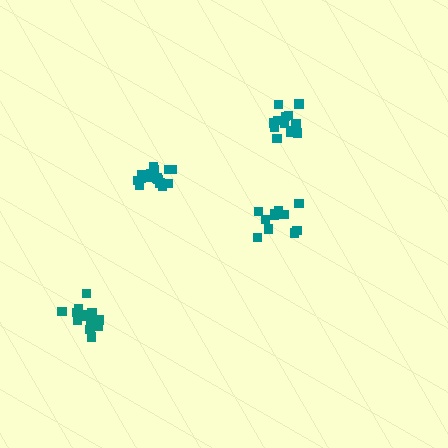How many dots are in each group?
Group 1: 16 dots, Group 2: 15 dots, Group 3: 11 dots, Group 4: 14 dots (56 total).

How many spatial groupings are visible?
There are 4 spatial groupings.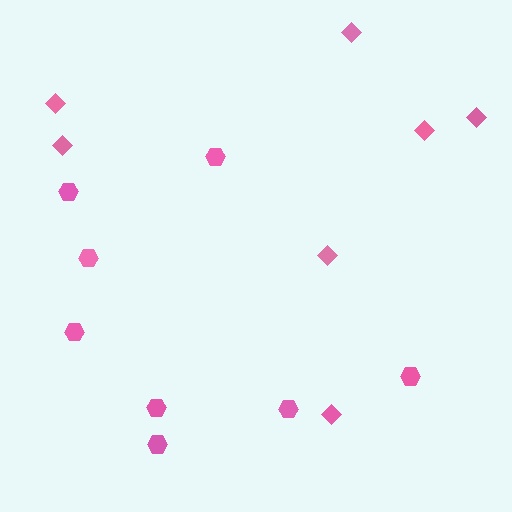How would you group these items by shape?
There are 2 groups: one group of hexagons (8) and one group of diamonds (7).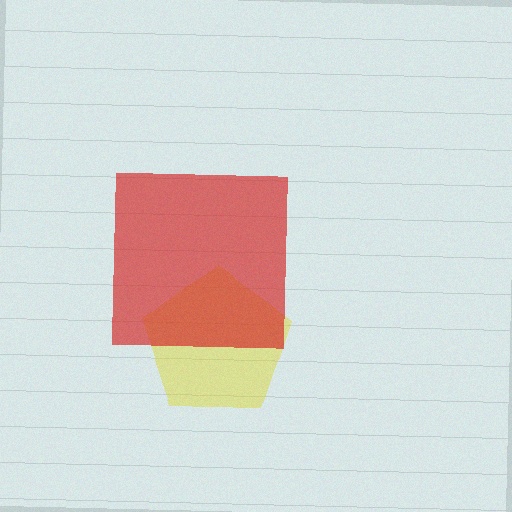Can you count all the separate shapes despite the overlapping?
Yes, there are 2 separate shapes.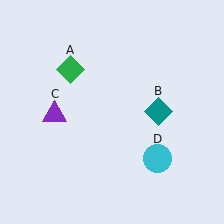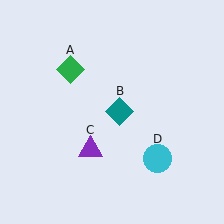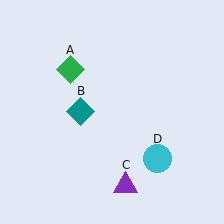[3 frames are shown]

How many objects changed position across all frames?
2 objects changed position: teal diamond (object B), purple triangle (object C).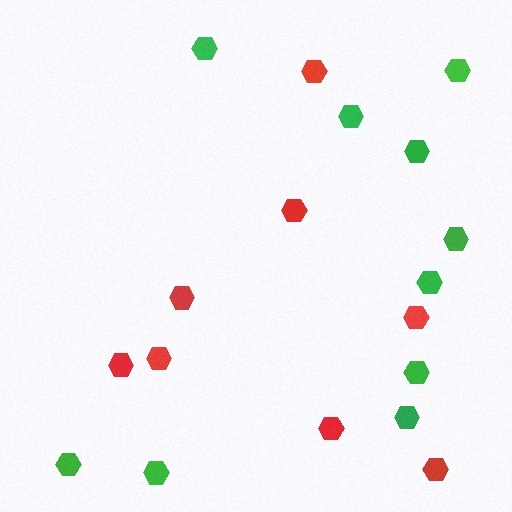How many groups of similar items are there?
There are 2 groups: one group of green hexagons (10) and one group of red hexagons (8).